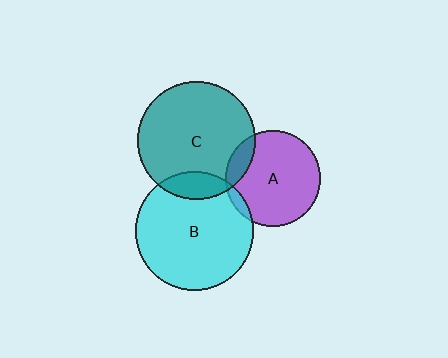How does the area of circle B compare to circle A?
Approximately 1.6 times.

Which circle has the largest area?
Circle C (teal).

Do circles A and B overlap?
Yes.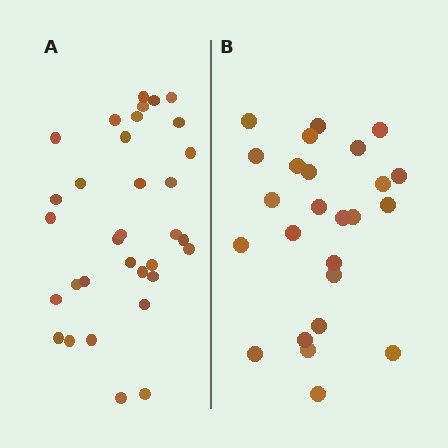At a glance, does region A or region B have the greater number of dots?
Region A (the left region) has more dots.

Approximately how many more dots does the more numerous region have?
Region A has roughly 8 or so more dots than region B.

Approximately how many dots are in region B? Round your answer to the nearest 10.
About 20 dots. (The exact count is 25, which rounds to 20.)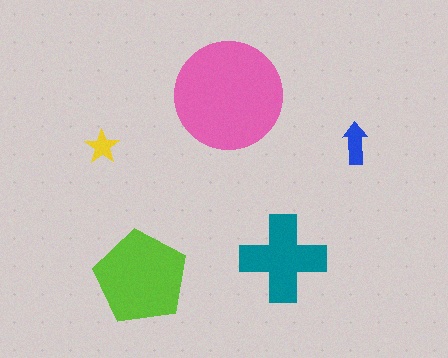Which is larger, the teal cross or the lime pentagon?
The lime pentagon.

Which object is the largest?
The pink circle.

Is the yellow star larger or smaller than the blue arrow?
Smaller.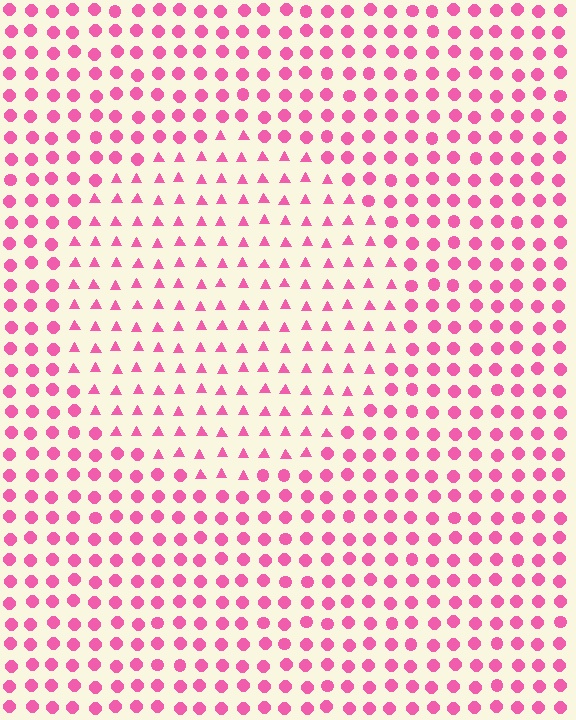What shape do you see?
I see a circle.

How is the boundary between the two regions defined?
The boundary is defined by a change in element shape: triangles inside vs. circles outside. All elements share the same color and spacing.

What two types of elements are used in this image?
The image uses triangles inside the circle region and circles outside it.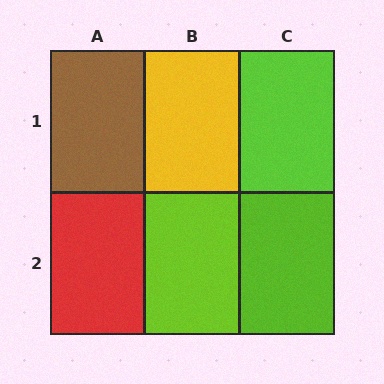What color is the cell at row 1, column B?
Yellow.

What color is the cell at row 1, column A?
Brown.